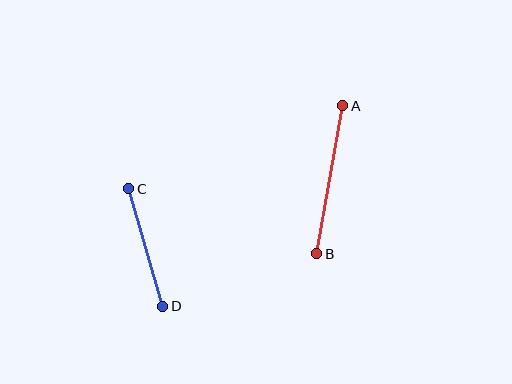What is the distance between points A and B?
The distance is approximately 150 pixels.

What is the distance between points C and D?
The distance is approximately 123 pixels.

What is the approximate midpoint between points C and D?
The midpoint is at approximately (146, 248) pixels.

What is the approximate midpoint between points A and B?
The midpoint is at approximately (330, 180) pixels.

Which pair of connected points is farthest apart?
Points A and B are farthest apart.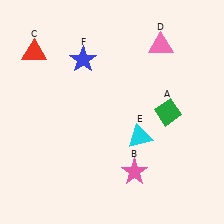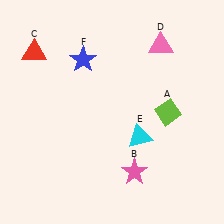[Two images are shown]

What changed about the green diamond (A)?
In Image 1, A is green. In Image 2, it changed to lime.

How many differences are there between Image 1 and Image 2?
There is 1 difference between the two images.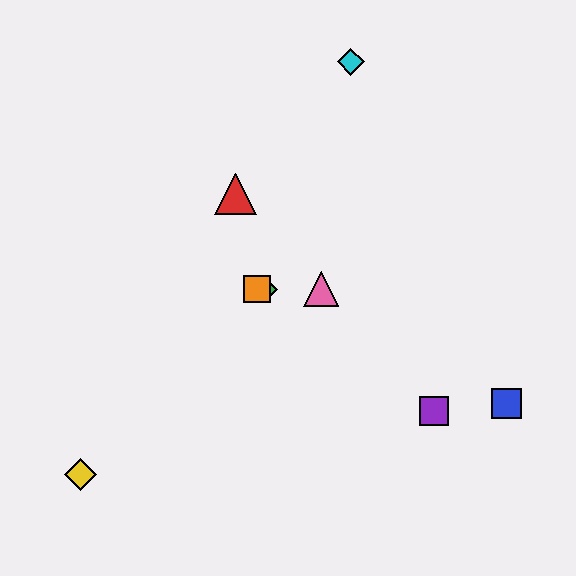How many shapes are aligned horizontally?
3 shapes (the green diamond, the orange square, the pink triangle) are aligned horizontally.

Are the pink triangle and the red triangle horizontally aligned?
No, the pink triangle is at y≈289 and the red triangle is at y≈194.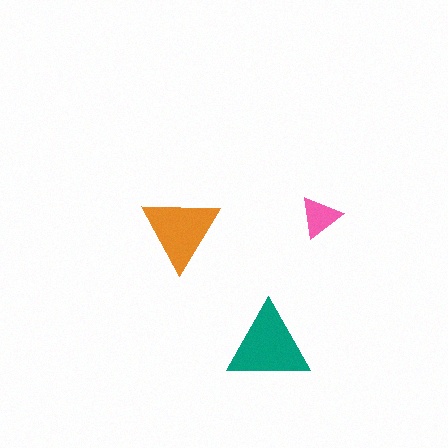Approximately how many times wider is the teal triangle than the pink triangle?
About 2 times wider.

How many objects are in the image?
There are 3 objects in the image.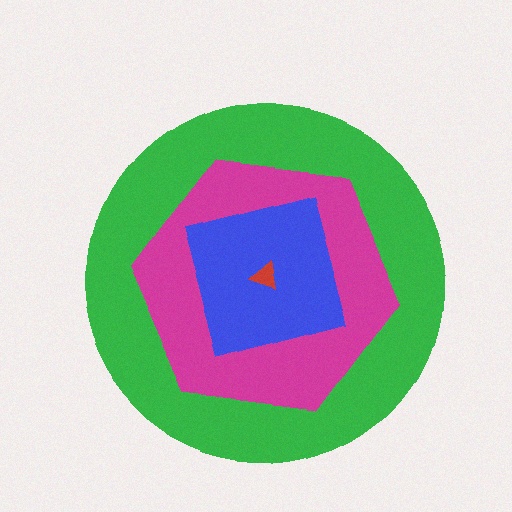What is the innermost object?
The red triangle.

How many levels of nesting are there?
4.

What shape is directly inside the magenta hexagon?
The blue square.